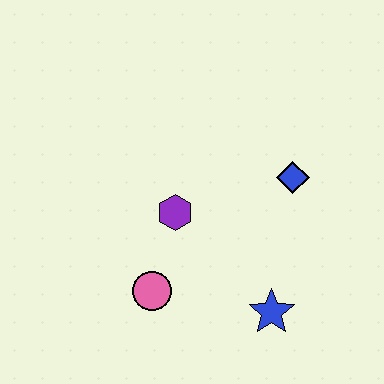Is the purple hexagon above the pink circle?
Yes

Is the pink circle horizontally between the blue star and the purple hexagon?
No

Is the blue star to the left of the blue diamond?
Yes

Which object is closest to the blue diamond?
The purple hexagon is closest to the blue diamond.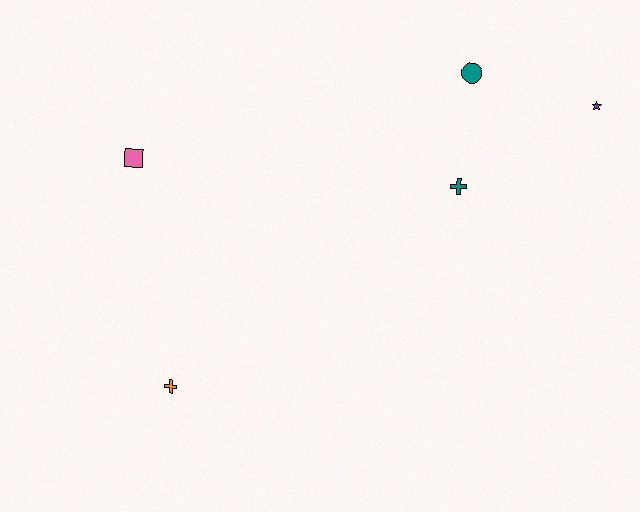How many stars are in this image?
There is 1 star.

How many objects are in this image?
There are 5 objects.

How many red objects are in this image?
There are no red objects.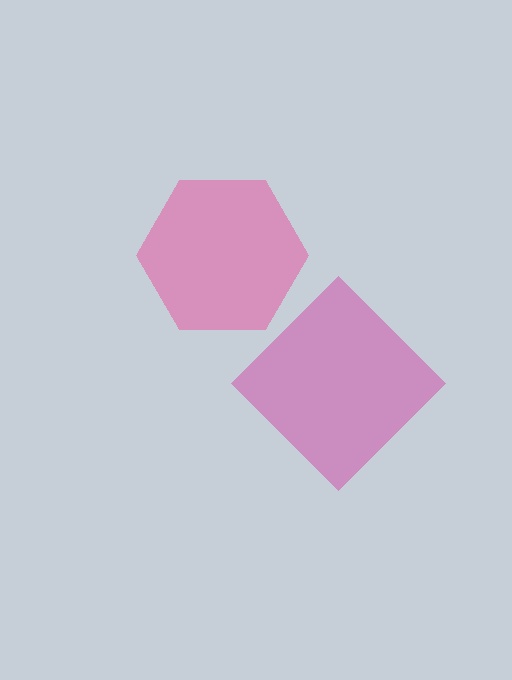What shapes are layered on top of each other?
The layered shapes are: a magenta diamond, a pink hexagon.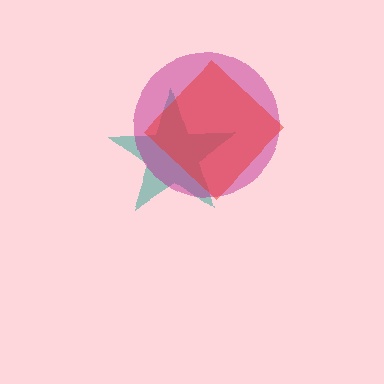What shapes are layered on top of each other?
The layered shapes are: a teal star, a magenta circle, a red diamond.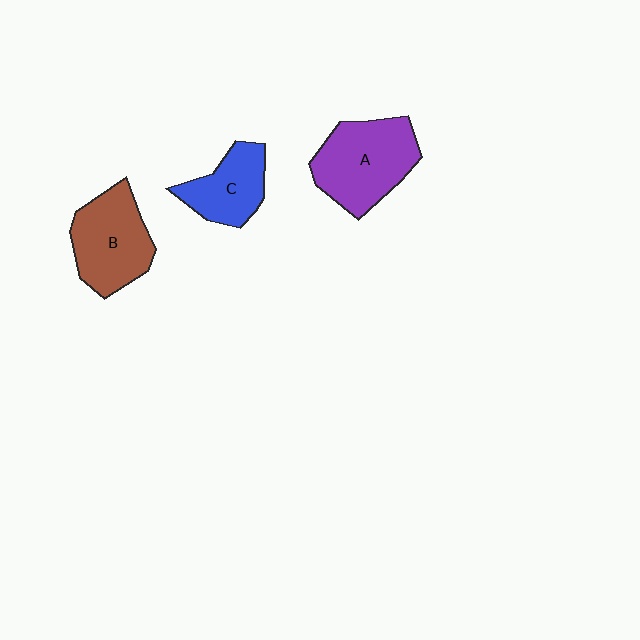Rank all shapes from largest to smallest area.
From largest to smallest: A (purple), B (brown), C (blue).